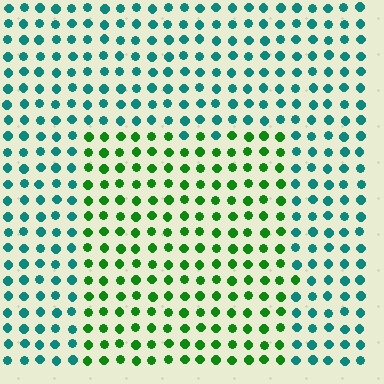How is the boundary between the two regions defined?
The boundary is defined purely by a slight shift in hue (about 53 degrees). Spacing, size, and orientation are identical on both sides.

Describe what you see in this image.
The image is filled with small teal elements in a uniform arrangement. A rectangle-shaped region is visible where the elements are tinted to a slightly different hue, forming a subtle color boundary.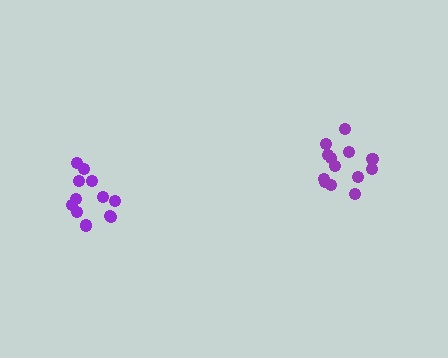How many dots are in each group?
Group 1: 13 dots, Group 2: 12 dots (25 total).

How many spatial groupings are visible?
There are 2 spatial groupings.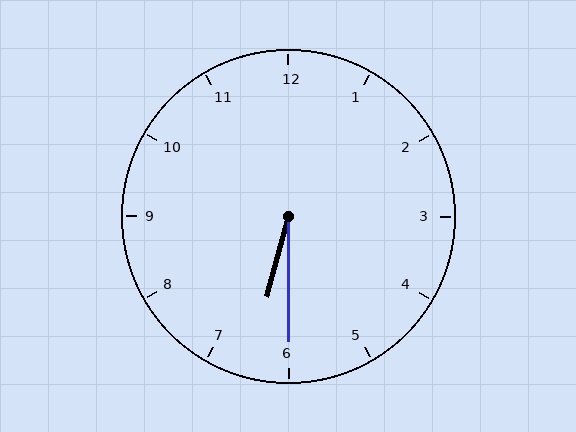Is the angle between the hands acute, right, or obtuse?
It is acute.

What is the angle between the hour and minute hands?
Approximately 15 degrees.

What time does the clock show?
6:30.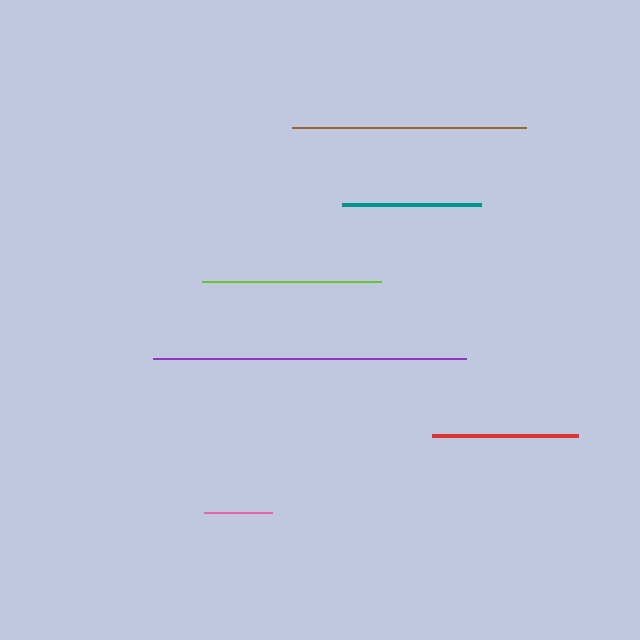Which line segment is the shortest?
The pink line is the shortest at approximately 68 pixels.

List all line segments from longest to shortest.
From longest to shortest: purple, brown, lime, red, teal, pink.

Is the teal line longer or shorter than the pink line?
The teal line is longer than the pink line.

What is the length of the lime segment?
The lime segment is approximately 179 pixels long.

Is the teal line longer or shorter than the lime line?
The lime line is longer than the teal line.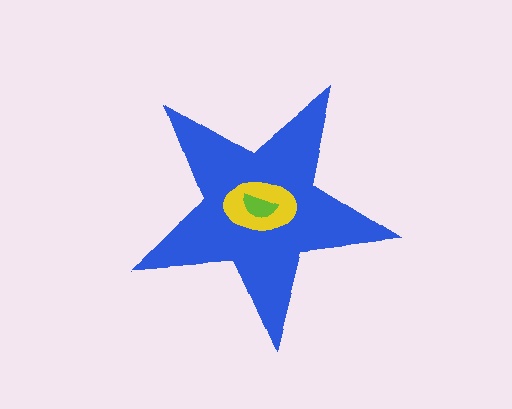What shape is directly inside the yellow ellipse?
The lime semicircle.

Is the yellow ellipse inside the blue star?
Yes.